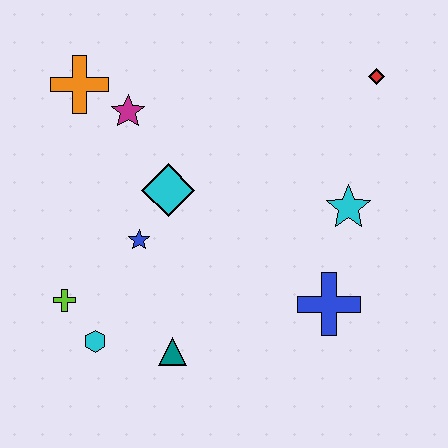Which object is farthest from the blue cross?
The orange cross is farthest from the blue cross.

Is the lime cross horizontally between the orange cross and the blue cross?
No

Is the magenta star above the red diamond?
No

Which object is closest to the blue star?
The cyan diamond is closest to the blue star.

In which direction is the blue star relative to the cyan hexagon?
The blue star is above the cyan hexagon.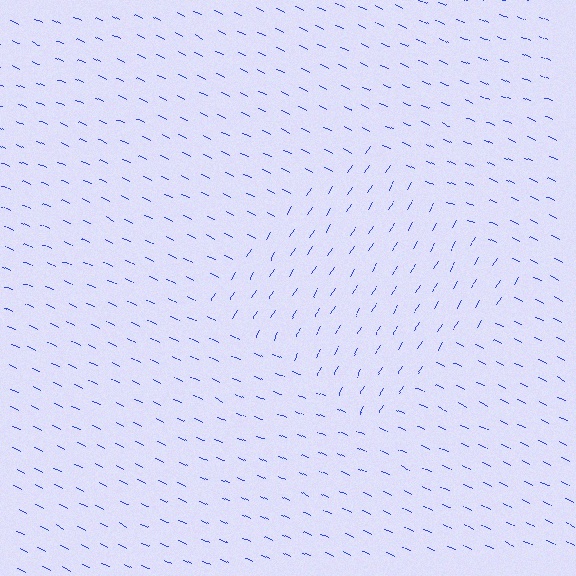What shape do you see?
I see a diamond.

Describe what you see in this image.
The image is filled with small blue line segments. A diamond region in the image has lines oriented differently from the surrounding lines, creating a visible texture boundary.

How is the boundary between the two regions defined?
The boundary is defined purely by a change in line orientation (approximately 84 degrees difference). All lines are the same color and thickness.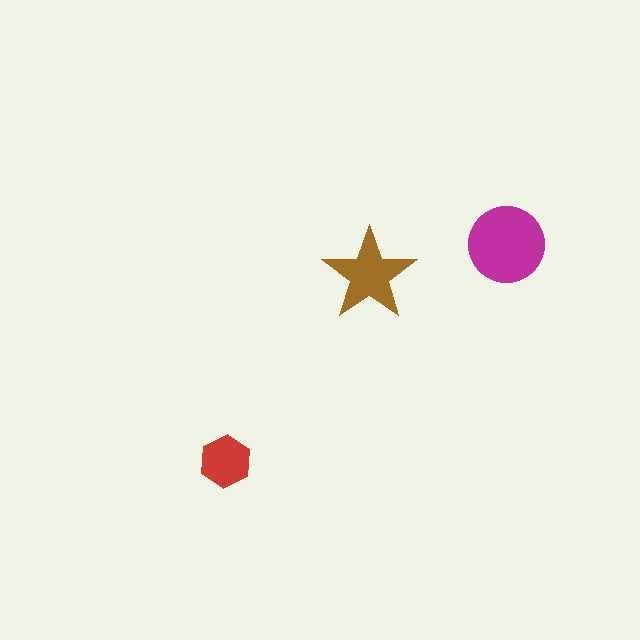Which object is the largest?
The magenta circle.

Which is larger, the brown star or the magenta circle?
The magenta circle.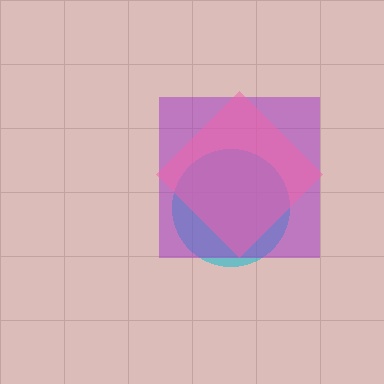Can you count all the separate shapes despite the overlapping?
Yes, there are 3 separate shapes.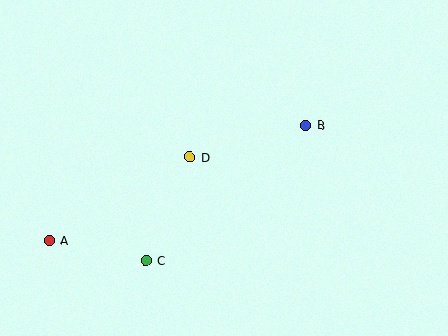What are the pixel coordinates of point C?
Point C is at (146, 261).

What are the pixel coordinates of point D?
Point D is at (190, 157).